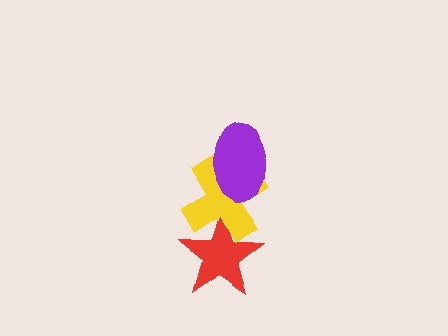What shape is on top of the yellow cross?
The purple ellipse is on top of the yellow cross.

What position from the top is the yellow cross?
The yellow cross is 2nd from the top.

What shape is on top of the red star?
The yellow cross is on top of the red star.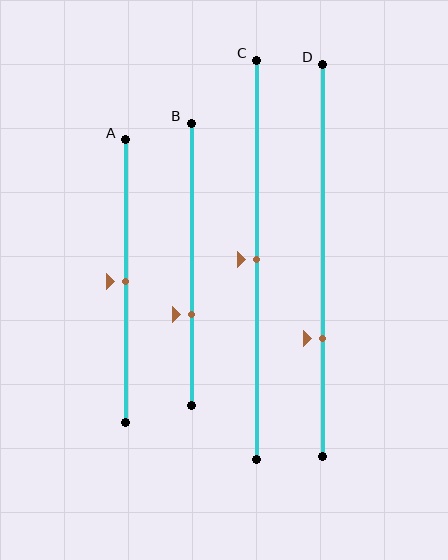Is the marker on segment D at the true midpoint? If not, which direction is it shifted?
No, the marker on segment D is shifted downward by about 20% of the segment length.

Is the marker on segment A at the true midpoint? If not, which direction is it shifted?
Yes, the marker on segment A is at the true midpoint.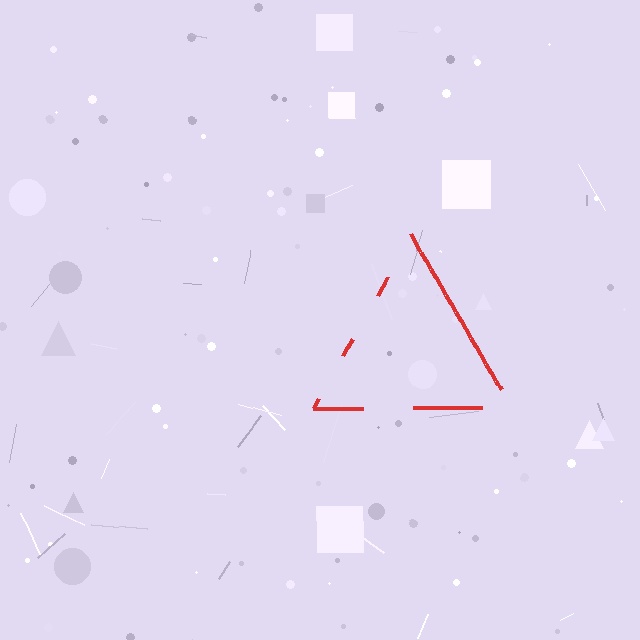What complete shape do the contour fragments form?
The contour fragments form a triangle.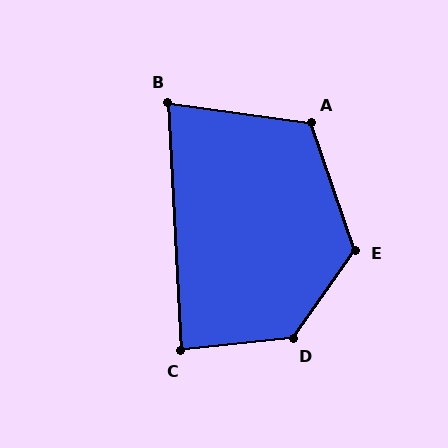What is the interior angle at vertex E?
Approximately 126 degrees (obtuse).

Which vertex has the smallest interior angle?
B, at approximately 79 degrees.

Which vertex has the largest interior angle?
D, at approximately 131 degrees.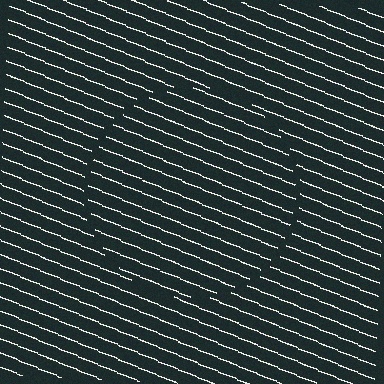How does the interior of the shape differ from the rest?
The interior of the shape contains the same grating, shifted by half a period — the contour is defined by the phase discontinuity where line-ends from the inner and outer gratings abut.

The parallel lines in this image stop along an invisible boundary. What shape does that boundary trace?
An illusory circle. The interior of the shape contains the same grating, shifted by half a period — the contour is defined by the phase discontinuity where line-ends from the inner and outer gratings abut.